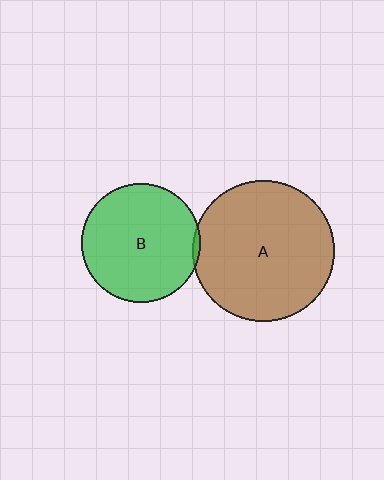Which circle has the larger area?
Circle A (brown).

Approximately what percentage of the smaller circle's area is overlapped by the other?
Approximately 5%.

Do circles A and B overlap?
Yes.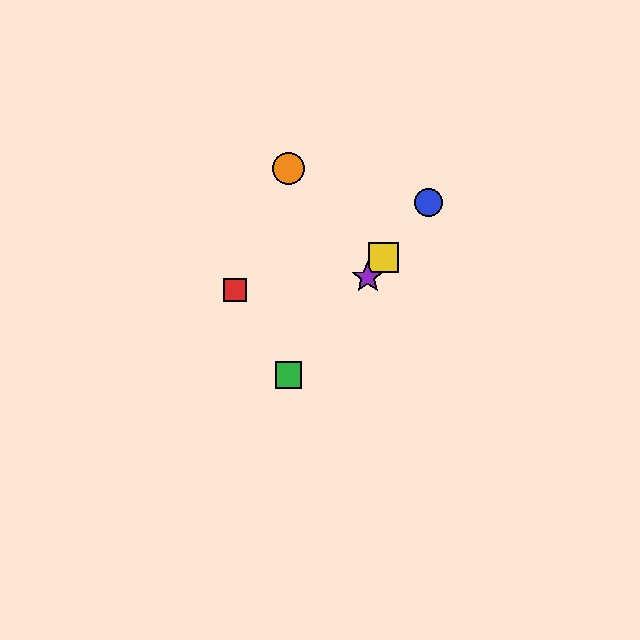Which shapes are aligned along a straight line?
The blue circle, the green square, the yellow square, the purple star are aligned along a straight line.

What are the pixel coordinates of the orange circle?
The orange circle is at (289, 168).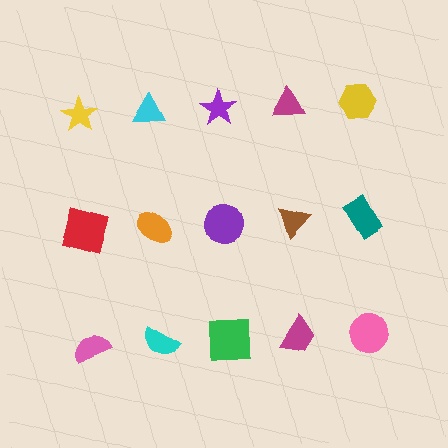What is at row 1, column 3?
A purple star.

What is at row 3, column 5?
A pink circle.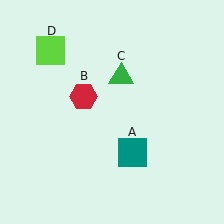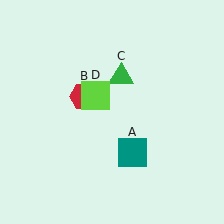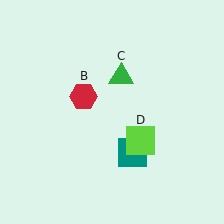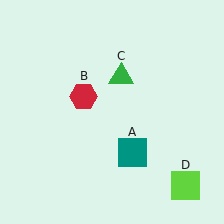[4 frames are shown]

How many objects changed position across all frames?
1 object changed position: lime square (object D).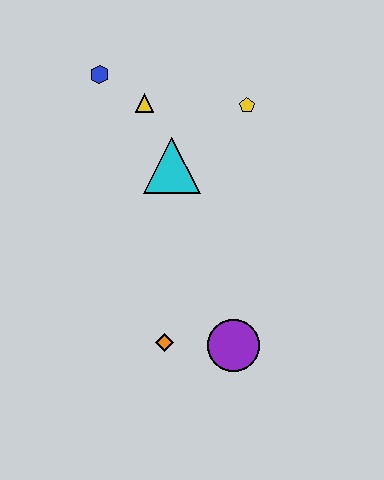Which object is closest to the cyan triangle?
The yellow triangle is closest to the cyan triangle.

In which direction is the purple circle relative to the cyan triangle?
The purple circle is below the cyan triangle.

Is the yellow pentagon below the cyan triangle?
No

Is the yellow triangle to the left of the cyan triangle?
Yes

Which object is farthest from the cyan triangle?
The purple circle is farthest from the cyan triangle.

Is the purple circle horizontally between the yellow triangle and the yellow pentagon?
Yes